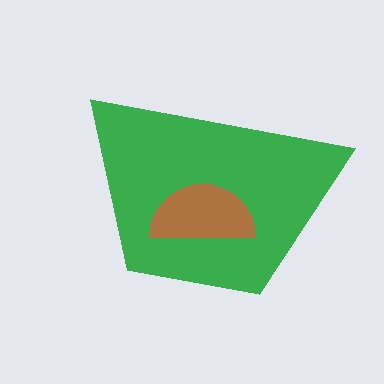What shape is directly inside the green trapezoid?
The brown semicircle.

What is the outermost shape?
The green trapezoid.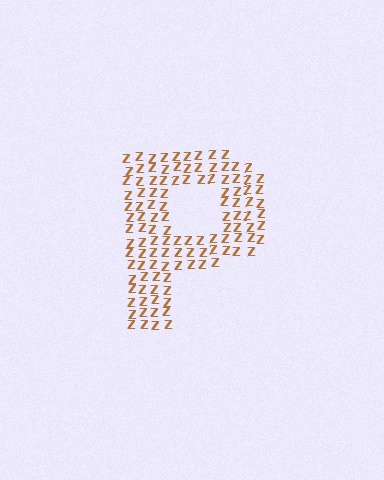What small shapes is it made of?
It is made of small letter Z's.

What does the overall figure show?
The overall figure shows the letter P.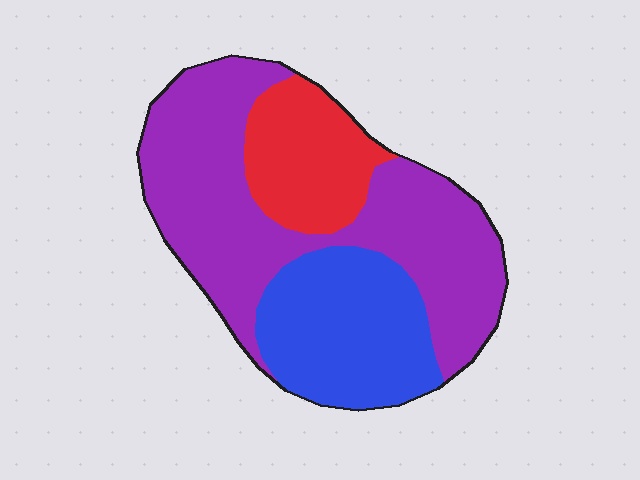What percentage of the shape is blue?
Blue takes up about one quarter (1/4) of the shape.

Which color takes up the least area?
Red, at roughly 20%.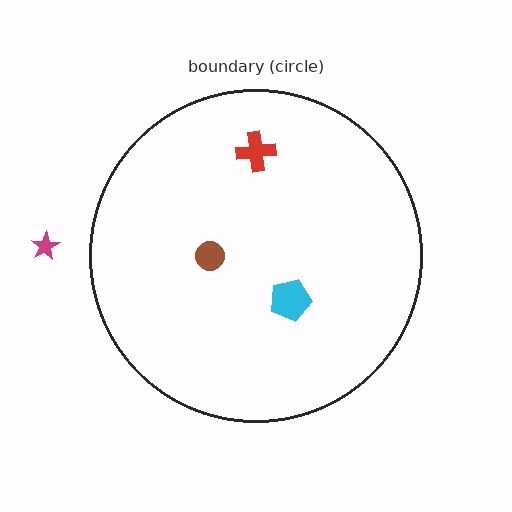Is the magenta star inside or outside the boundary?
Outside.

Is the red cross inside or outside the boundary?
Inside.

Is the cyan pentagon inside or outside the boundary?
Inside.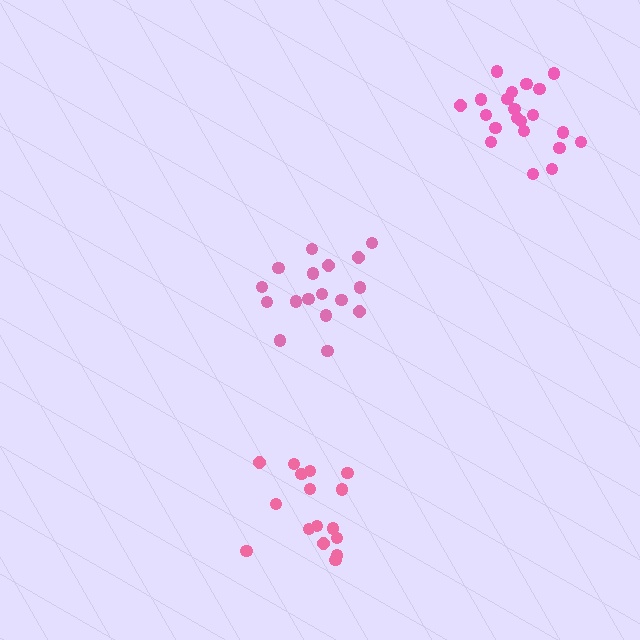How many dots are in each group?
Group 1: 16 dots, Group 2: 21 dots, Group 3: 17 dots (54 total).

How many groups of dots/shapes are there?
There are 3 groups.